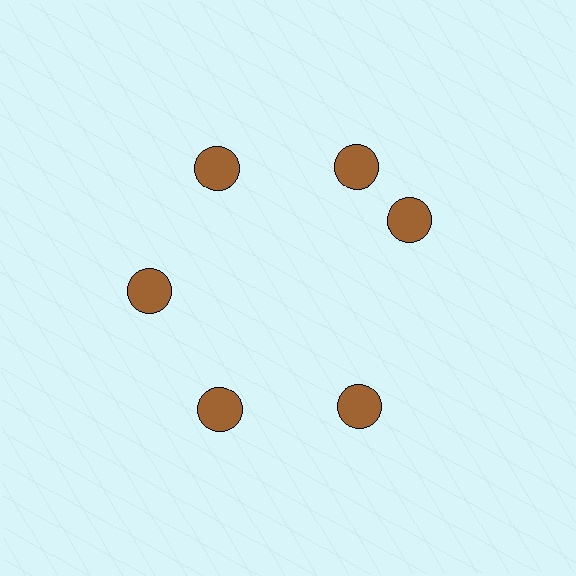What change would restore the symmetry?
The symmetry would be restored by rotating it back into even spacing with its neighbors so that all 6 circles sit at equal angles and equal distance from the center.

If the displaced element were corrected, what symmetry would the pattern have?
It would have 6-fold rotational symmetry — the pattern would map onto itself every 60 degrees.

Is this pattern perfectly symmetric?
No. The 6 brown circles are arranged in a ring, but one element near the 3 o'clock position is rotated out of alignment along the ring, breaking the 6-fold rotational symmetry.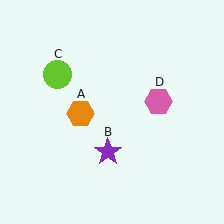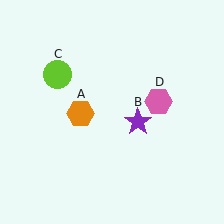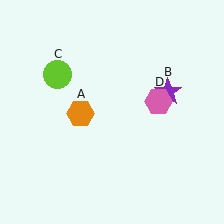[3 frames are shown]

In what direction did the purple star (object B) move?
The purple star (object B) moved up and to the right.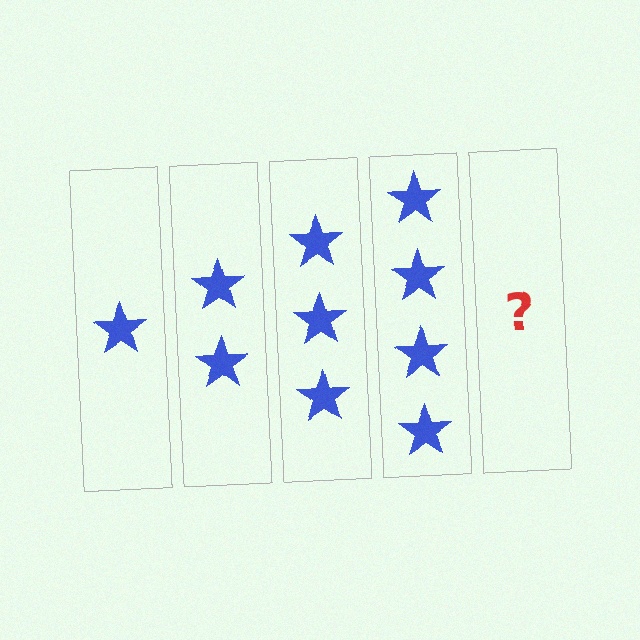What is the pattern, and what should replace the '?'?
The pattern is that each step adds one more star. The '?' should be 5 stars.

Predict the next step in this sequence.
The next step is 5 stars.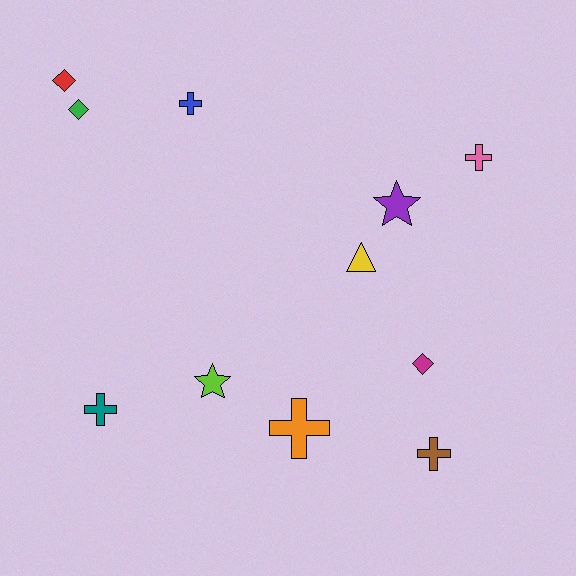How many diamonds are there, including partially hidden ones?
There are 3 diamonds.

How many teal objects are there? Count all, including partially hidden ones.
There is 1 teal object.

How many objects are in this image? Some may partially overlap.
There are 11 objects.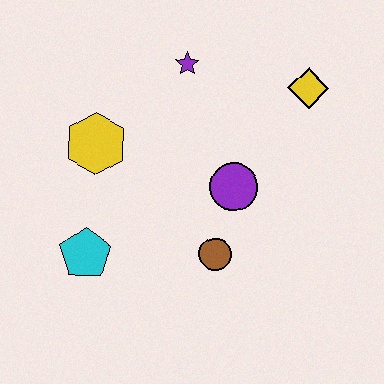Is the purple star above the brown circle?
Yes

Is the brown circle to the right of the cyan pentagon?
Yes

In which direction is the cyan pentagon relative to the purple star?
The cyan pentagon is below the purple star.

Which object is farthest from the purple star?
The cyan pentagon is farthest from the purple star.